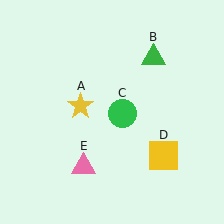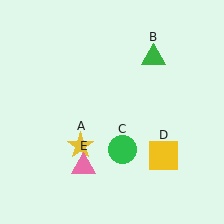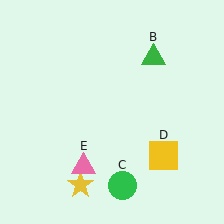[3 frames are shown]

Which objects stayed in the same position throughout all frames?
Green triangle (object B) and yellow square (object D) and pink triangle (object E) remained stationary.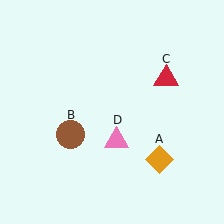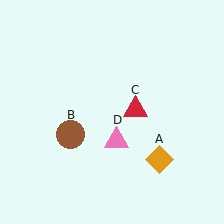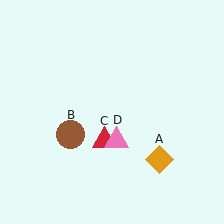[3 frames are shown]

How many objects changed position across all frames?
1 object changed position: red triangle (object C).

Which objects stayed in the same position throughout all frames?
Orange diamond (object A) and brown circle (object B) and pink triangle (object D) remained stationary.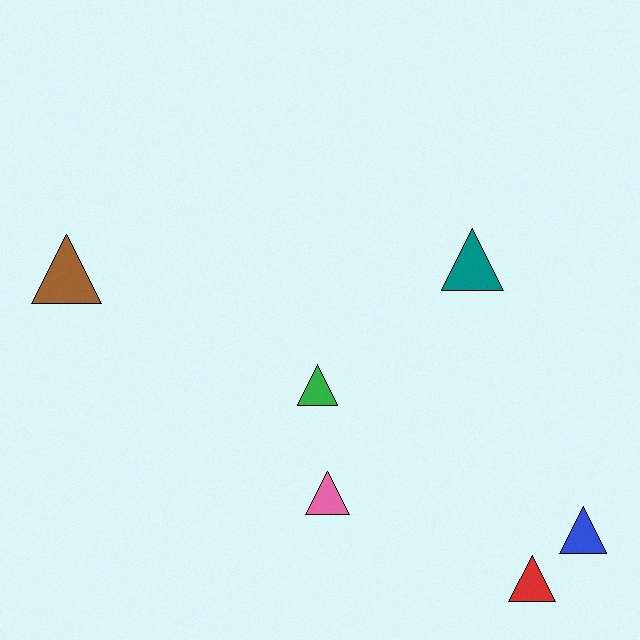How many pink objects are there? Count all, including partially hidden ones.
There is 1 pink object.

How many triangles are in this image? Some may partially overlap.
There are 6 triangles.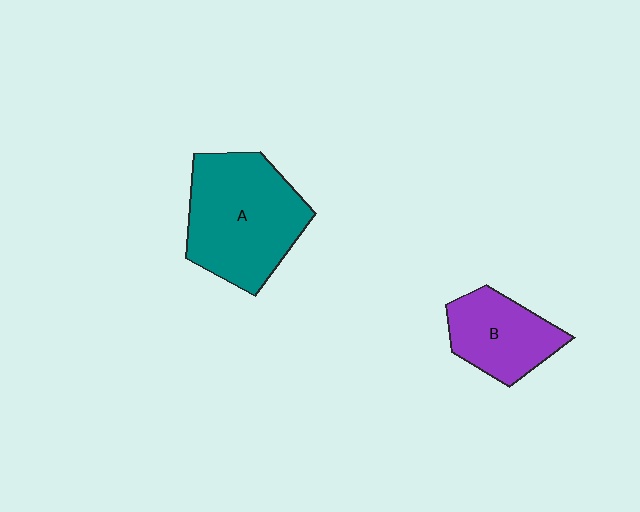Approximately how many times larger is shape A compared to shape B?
Approximately 1.7 times.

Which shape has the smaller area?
Shape B (purple).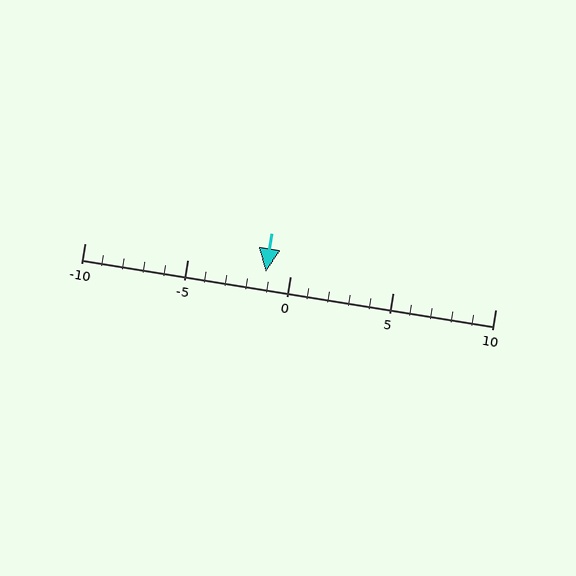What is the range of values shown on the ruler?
The ruler shows values from -10 to 10.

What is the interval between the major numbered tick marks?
The major tick marks are spaced 5 units apart.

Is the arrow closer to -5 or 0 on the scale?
The arrow is closer to 0.